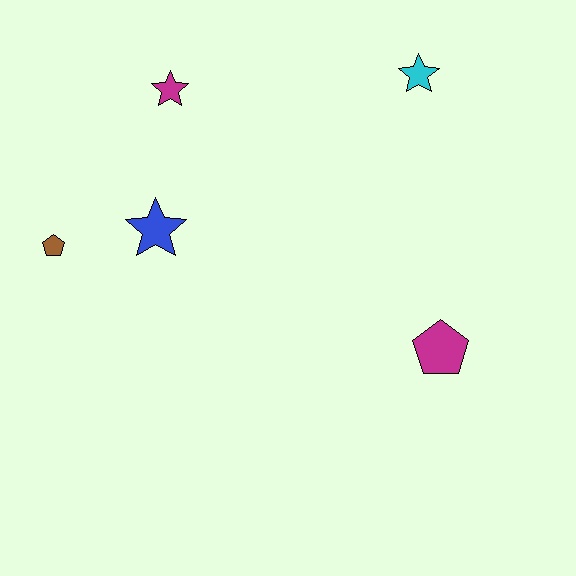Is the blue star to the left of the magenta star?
Yes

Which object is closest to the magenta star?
The blue star is closest to the magenta star.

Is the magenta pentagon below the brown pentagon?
Yes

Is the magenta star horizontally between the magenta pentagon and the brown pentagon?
Yes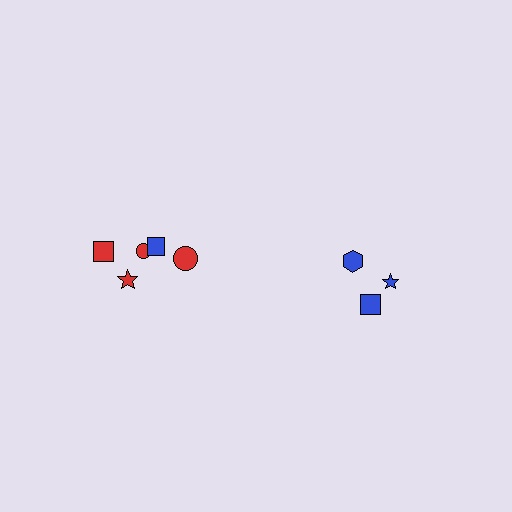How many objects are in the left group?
There are 5 objects.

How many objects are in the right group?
There are 3 objects.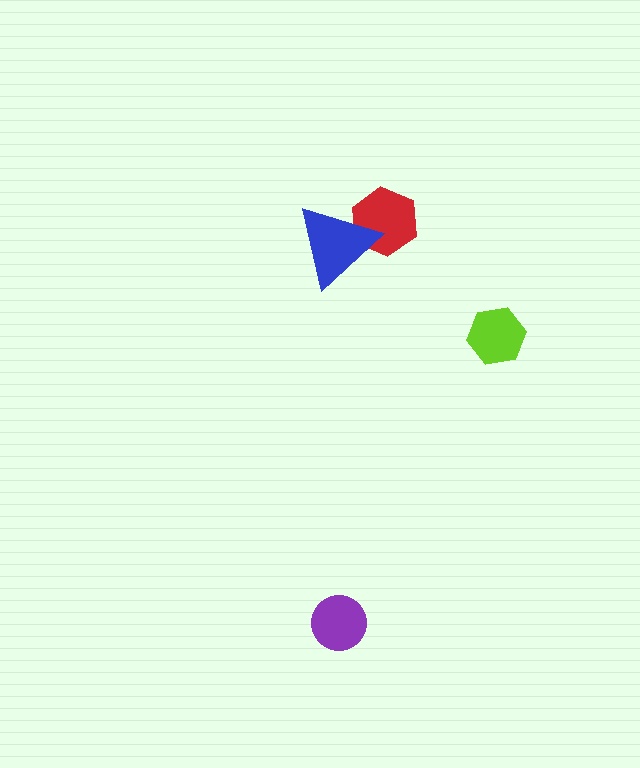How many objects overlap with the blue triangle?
1 object overlaps with the blue triangle.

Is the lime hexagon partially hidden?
No, no other shape covers it.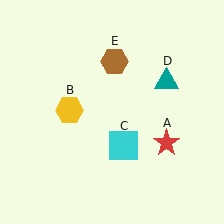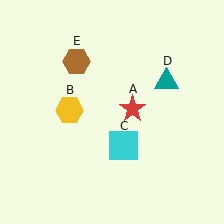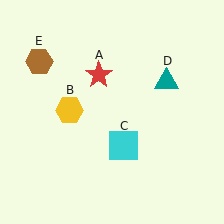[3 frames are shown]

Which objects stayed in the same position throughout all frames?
Yellow hexagon (object B) and cyan square (object C) and teal triangle (object D) remained stationary.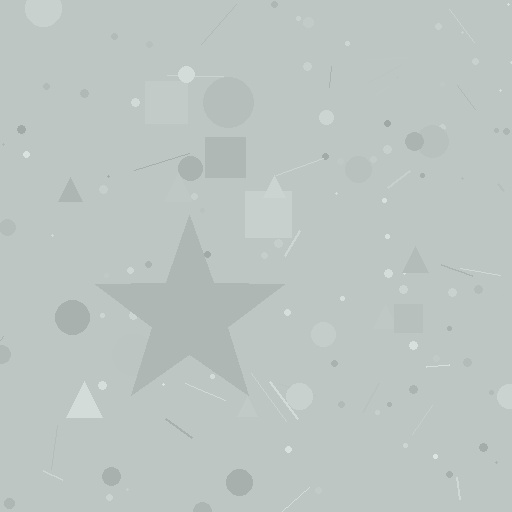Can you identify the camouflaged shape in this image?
The camouflaged shape is a star.